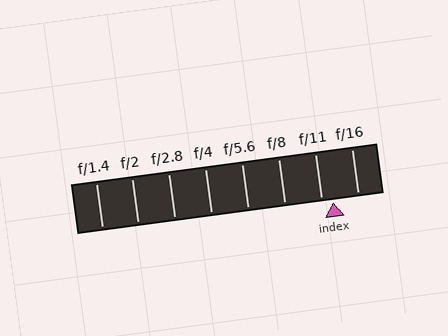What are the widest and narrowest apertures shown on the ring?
The widest aperture shown is f/1.4 and the narrowest is f/16.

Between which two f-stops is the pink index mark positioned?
The index mark is between f/11 and f/16.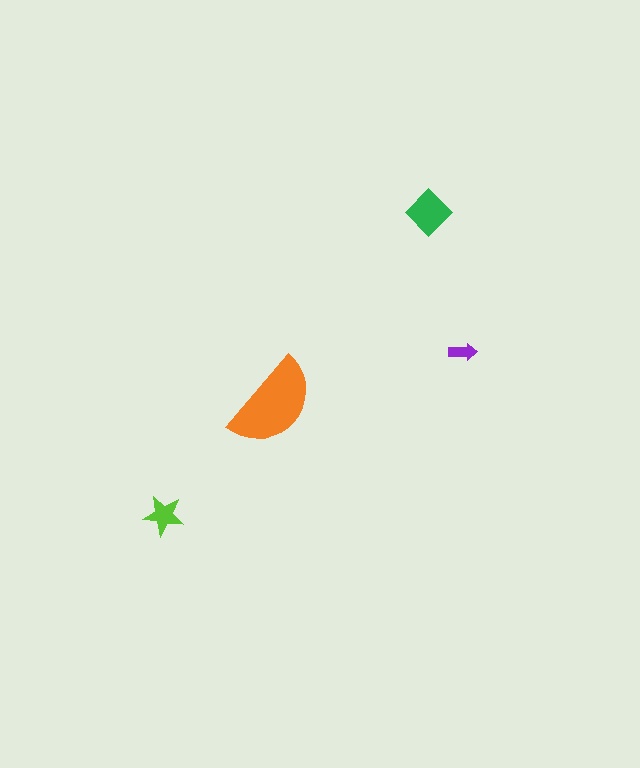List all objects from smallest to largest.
The purple arrow, the lime star, the green diamond, the orange semicircle.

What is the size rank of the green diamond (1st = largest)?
2nd.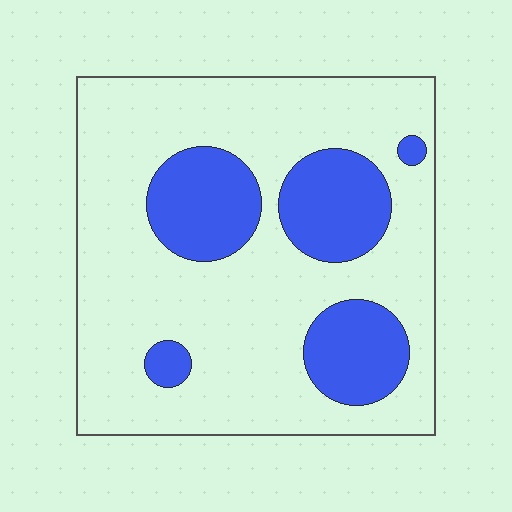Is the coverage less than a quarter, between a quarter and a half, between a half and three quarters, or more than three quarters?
Less than a quarter.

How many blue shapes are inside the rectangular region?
5.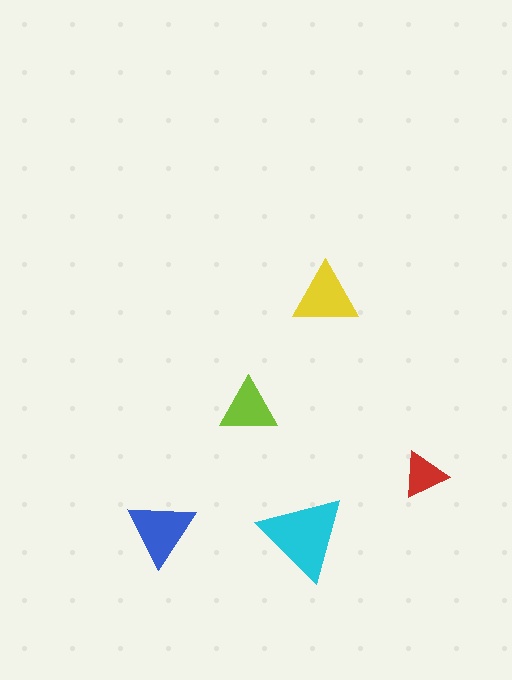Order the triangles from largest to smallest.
the cyan one, the blue one, the yellow one, the lime one, the red one.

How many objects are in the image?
There are 5 objects in the image.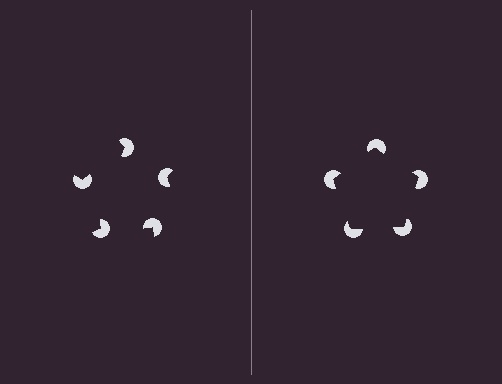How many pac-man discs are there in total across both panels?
10 — 5 on each side.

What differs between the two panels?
The pac-man discs are positioned identically on both sides; only the wedge orientations differ. On the right they align to a pentagon; on the left they are misaligned.